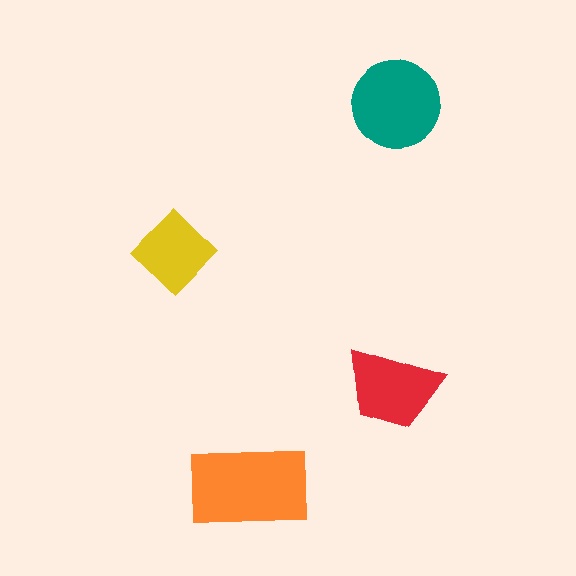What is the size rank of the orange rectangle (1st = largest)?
1st.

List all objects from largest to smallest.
The orange rectangle, the teal circle, the red trapezoid, the yellow diamond.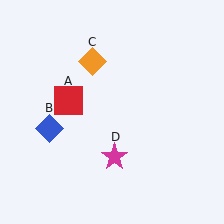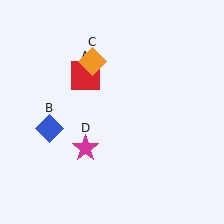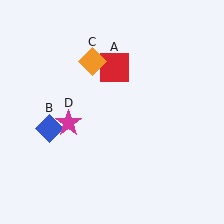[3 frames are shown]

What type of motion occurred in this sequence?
The red square (object A), magenta star (object D) rotated clockwise around the center of the scene.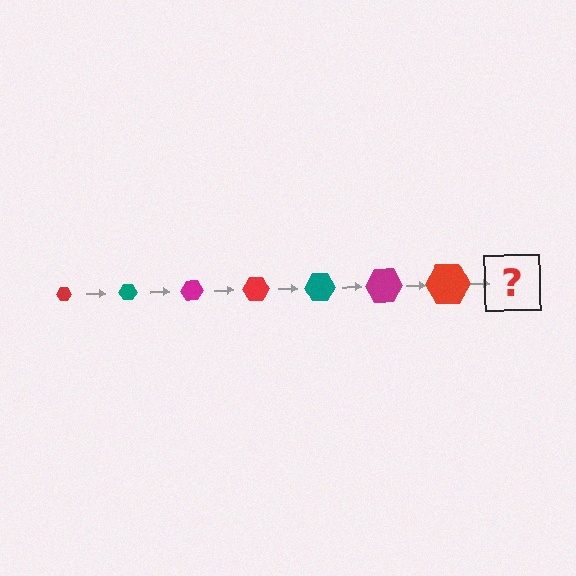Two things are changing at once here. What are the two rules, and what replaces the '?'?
The two rules are that the hexagon grows larger each step and the color cycles through red, teal, and magenta. The '?' should be a teal hexagon, larger than the previous one.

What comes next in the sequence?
The next element should be a teal hexagon, larger than the previous one.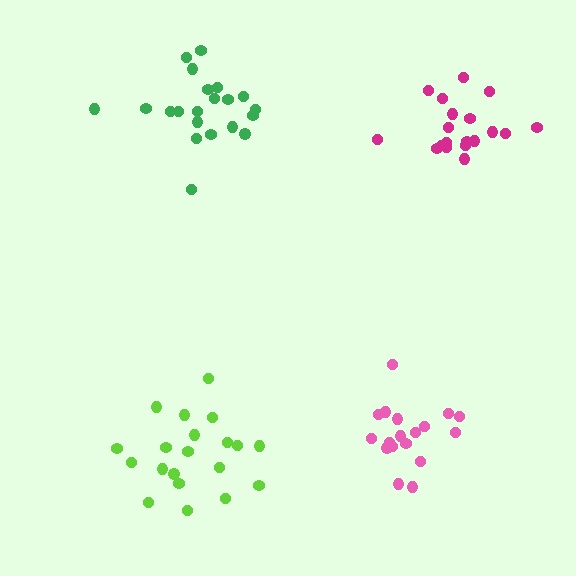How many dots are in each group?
Group 1: 18 dots, Group 2: 21 dots, Group 3: 20 dots, Group 4: 19 dots (78 total).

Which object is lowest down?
The lime cluster is bottommost.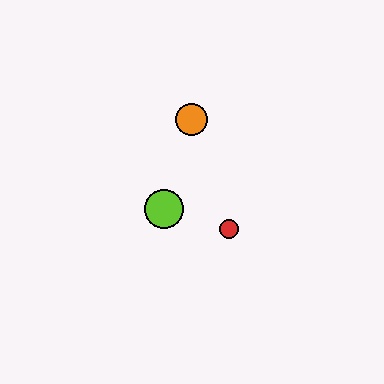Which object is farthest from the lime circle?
The orange circle is farthest from the lime circle.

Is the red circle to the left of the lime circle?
No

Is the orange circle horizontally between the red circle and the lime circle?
Yes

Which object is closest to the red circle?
The lime circle is closest to the red circle.